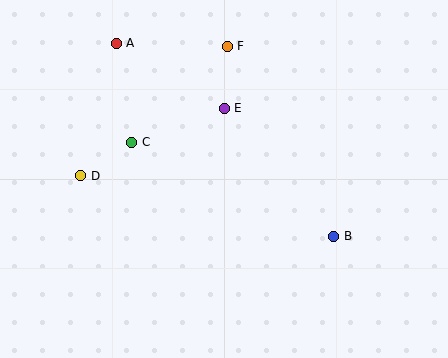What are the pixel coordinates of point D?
Point D is at (81, 176).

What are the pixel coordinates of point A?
Point A is at (116, 43).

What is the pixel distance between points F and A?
The distance between F and A is 111 pixels.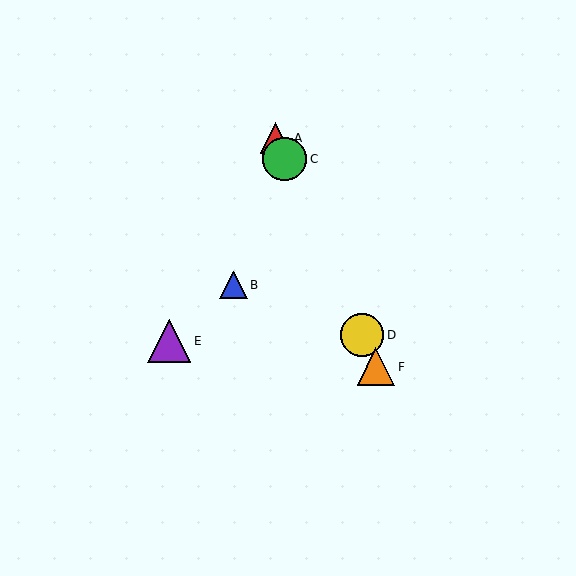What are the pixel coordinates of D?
Object D is at (362, 335).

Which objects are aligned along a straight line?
Objects A, C, D, F are aligned along a straight line.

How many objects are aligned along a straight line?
4 objects (A, C, D, F) are aligned along a straight line.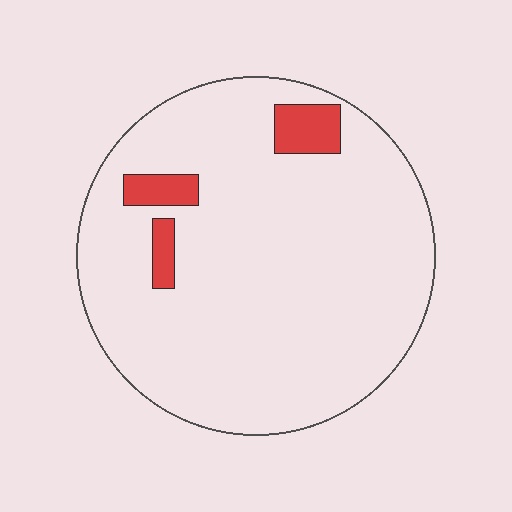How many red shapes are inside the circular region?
3.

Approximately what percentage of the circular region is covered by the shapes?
Approximately 5%.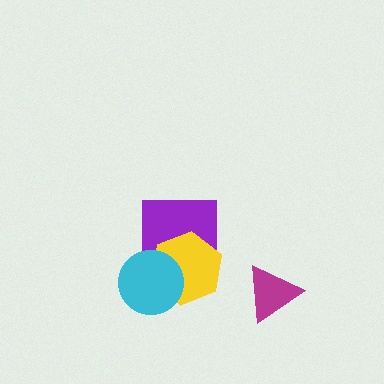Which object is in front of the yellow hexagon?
The cyan circle is in front of the yellow hexagon.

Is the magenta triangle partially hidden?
No, no other shape covers it.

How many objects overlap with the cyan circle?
2 objects overlap with the cyan circle.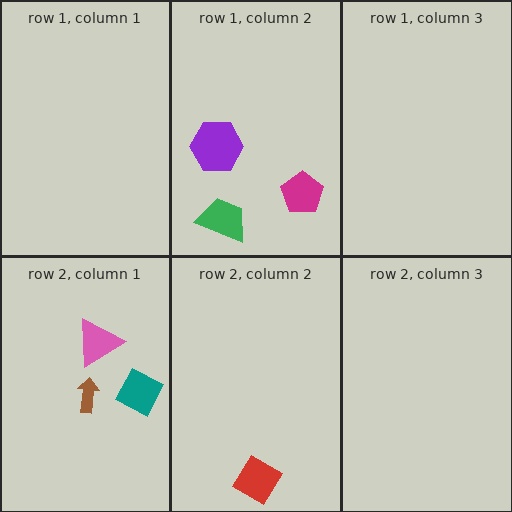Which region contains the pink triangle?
The row 2, column 1 region.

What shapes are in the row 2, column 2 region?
The red diamond.